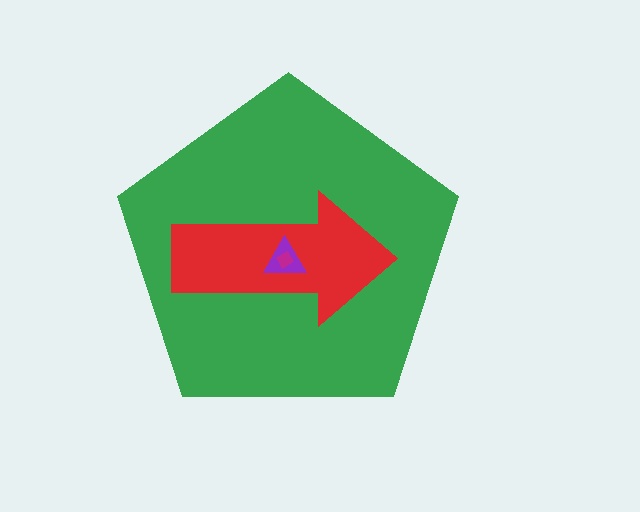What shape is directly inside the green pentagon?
The red arrow.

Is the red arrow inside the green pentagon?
Yes.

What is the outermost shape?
The green pentagon.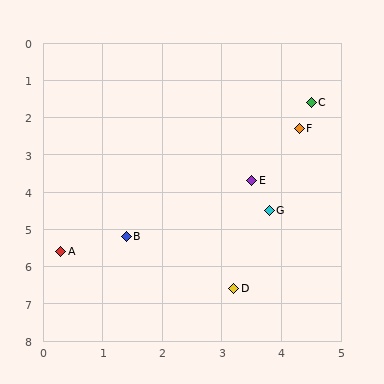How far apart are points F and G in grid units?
Points F and G are about 2.3 grid units apart.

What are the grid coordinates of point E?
Point E is at approximately (3.5, 3.7).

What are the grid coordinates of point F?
Point F is at approximately (4.3, 2.3).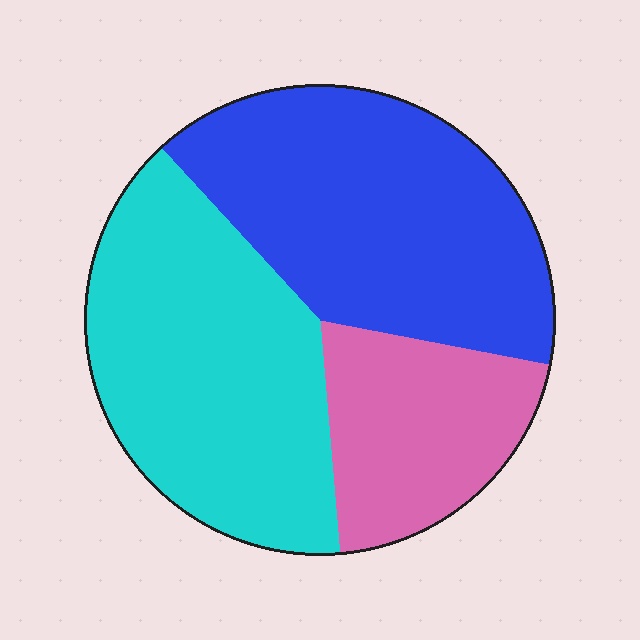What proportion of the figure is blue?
Blue takes up about two fifths (2/5) of the figure.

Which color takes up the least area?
Pink, at roughly 20%.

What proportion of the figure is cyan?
Cyan takes up between a quarter and a half of the figure.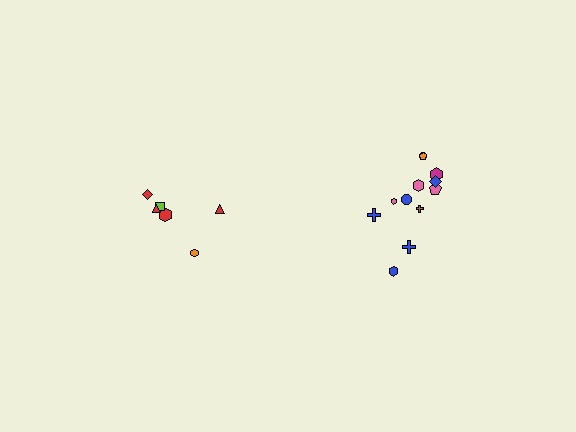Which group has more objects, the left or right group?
The right group.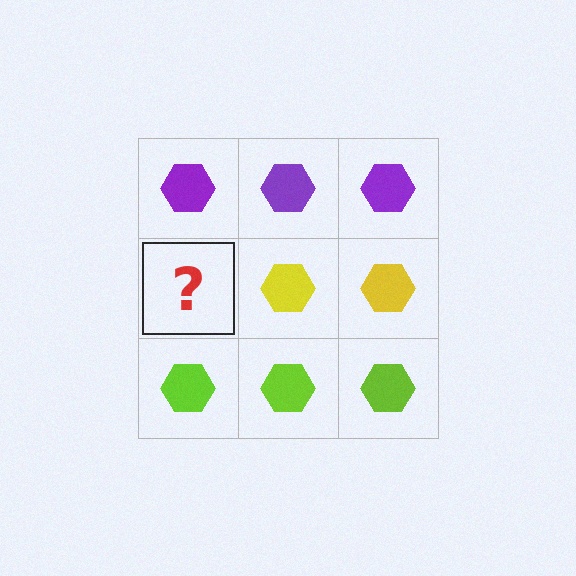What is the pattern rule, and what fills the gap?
The rule is that each row has a consistent color. The gap should be filled with a yellow hexagon.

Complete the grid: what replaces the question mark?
The question mark should be replaced with a yellow hexagon.